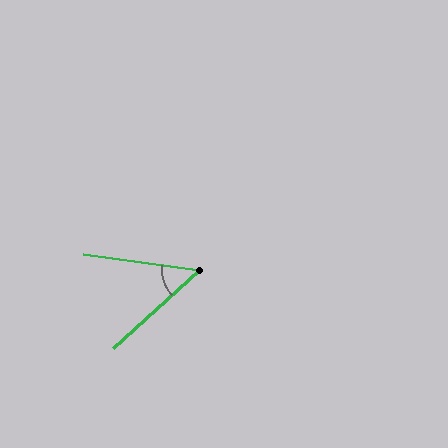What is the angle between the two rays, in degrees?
Approximately 50 degrees.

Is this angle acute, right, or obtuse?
It is acute.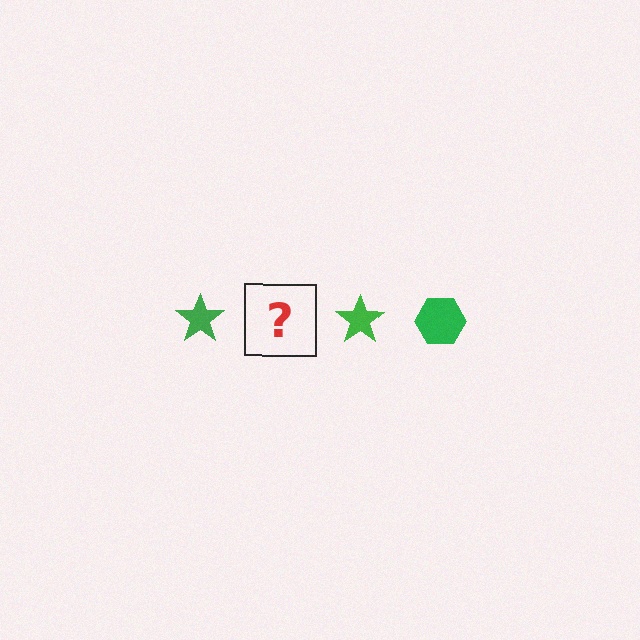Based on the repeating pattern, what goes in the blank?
The blank should be a green hexagon.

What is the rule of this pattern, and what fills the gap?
The rule is that the pattern cycles through star, hexagon shapes in green. The gap should be filled with a green hexagon.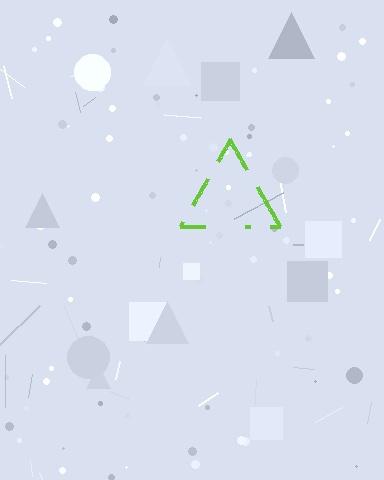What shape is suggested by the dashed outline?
The dashed outline suggests a triangle.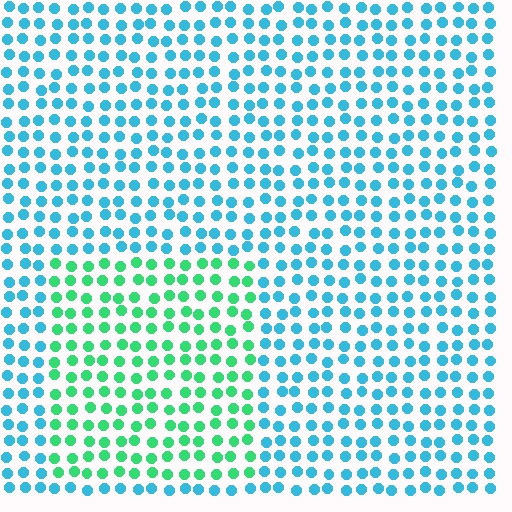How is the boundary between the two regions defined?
The boundary is defined purely by a slight shift in hue (about 50 degrees). Spacing, size, and orientation are identical on both sides.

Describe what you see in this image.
The image is filled with small cyan elements in a uniform arrangement. A rectangle-shaped region is visible where the elements are tinted to a slightly different hue, forming a subtle color boundary.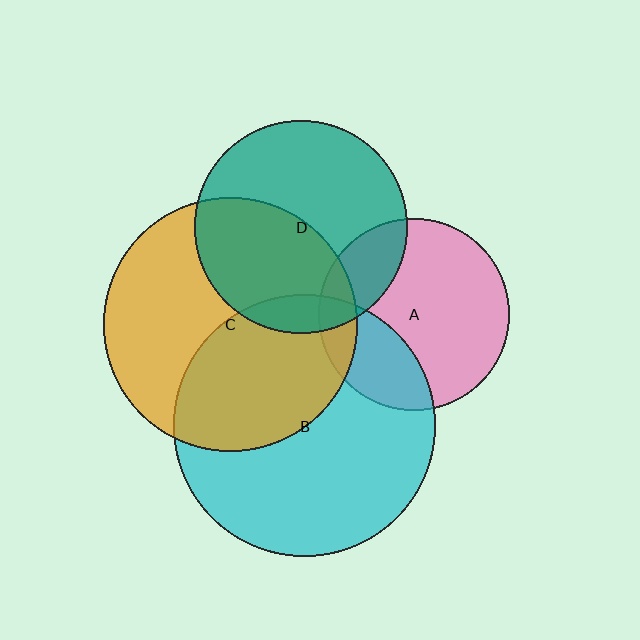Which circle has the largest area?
Circle B (cyan).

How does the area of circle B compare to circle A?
Approximately 1.9 times.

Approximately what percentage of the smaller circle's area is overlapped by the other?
Approximately 25%.